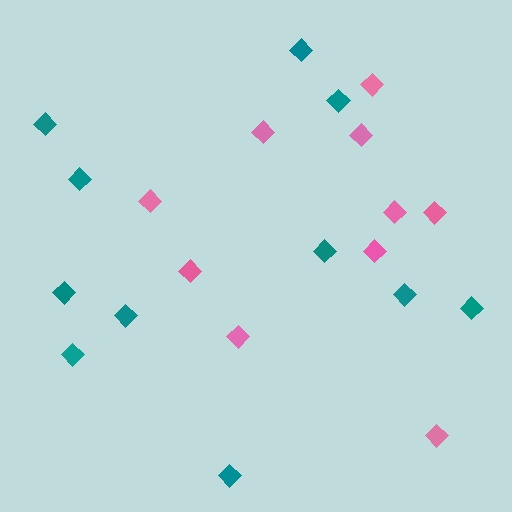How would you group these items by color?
There are 2 groups: one group of pink diamonds (10) and one group of teal diamonds (11).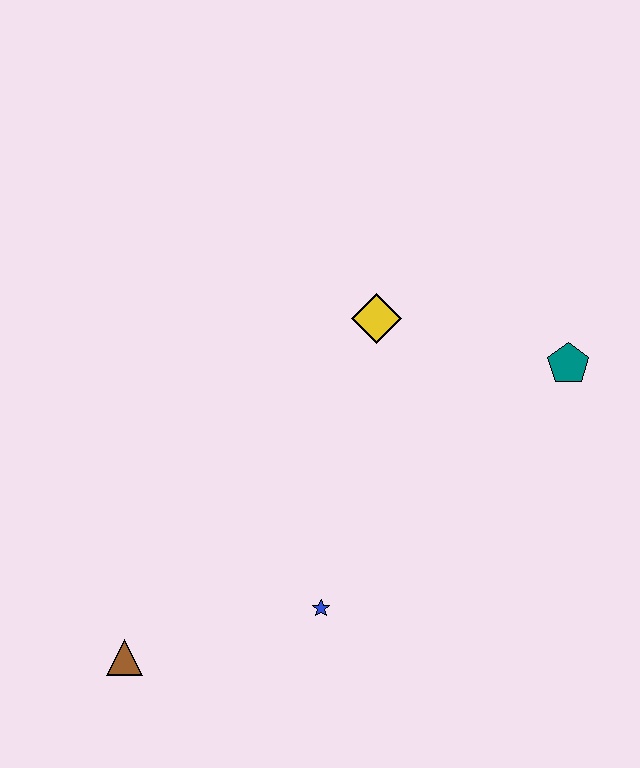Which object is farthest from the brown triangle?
The teal pentagon is farthest from the brown triangle.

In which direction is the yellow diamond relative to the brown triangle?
The yellow diamond is above the brown triangle.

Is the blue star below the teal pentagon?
Yes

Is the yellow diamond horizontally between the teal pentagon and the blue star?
Yes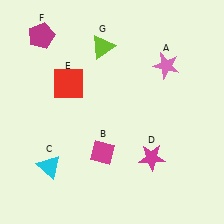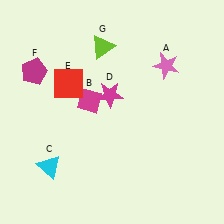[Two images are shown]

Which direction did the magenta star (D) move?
The magenta star (D) moved up.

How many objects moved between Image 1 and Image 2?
3 objects moved between the two images.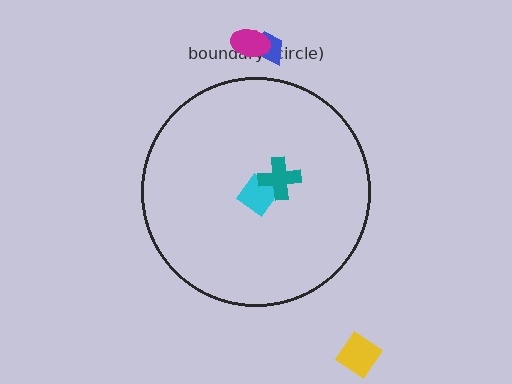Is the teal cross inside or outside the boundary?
Inside.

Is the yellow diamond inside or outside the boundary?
Outside.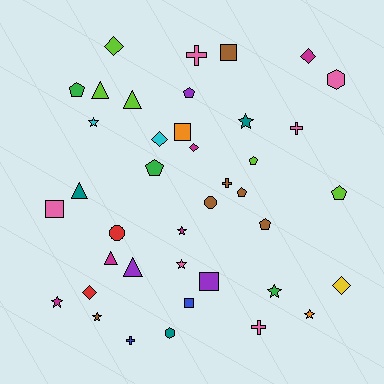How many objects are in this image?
There are 40 objects.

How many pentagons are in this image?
There are 7 pentagons.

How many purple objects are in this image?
There are 3 purple objects.